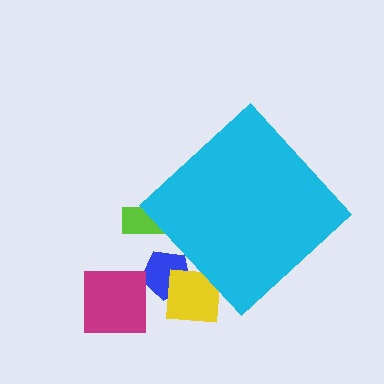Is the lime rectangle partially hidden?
Yes, the lime rectangle is partially hidden behind the cyan diamond.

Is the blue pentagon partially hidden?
Yes, the blue pentagon is partially hidden behind the cyan diamond.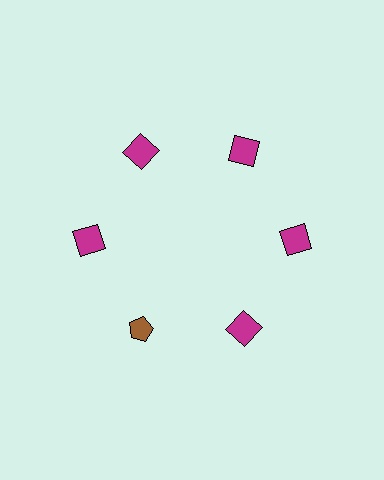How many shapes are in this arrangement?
There are 6 shapes arranged in a ring pattern.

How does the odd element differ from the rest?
It differs in both color (brown instead of magenta) and shape (pentagon instead of square).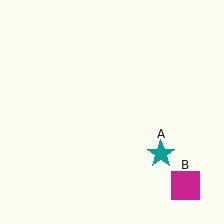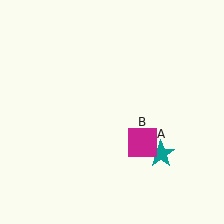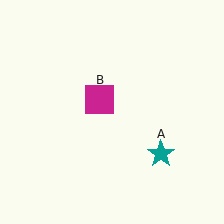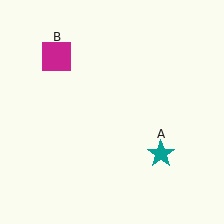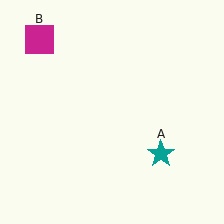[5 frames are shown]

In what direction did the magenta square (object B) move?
The magenta square (object B) moved up and to the left.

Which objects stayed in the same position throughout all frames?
Teal star (object A) remained stationary.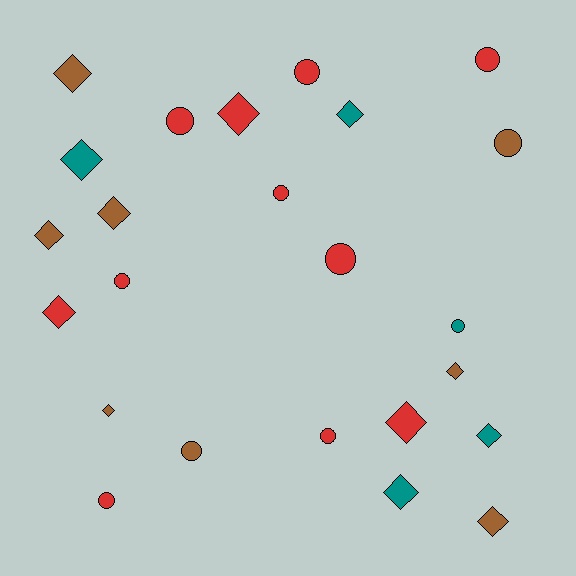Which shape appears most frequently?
Diamond, with 13 objects.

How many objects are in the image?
There are 24 objects.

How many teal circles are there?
There is 1 teal circle.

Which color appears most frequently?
Red, with 11 objects.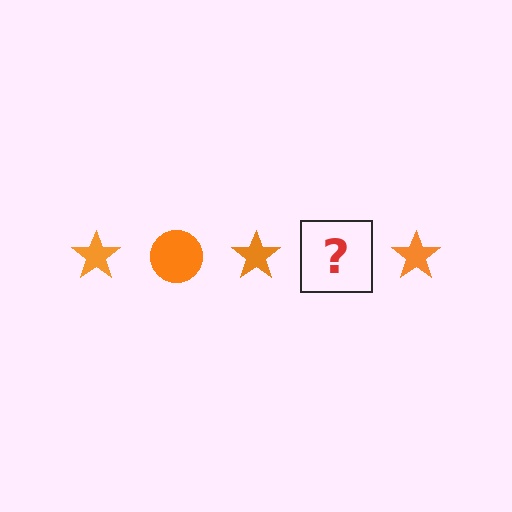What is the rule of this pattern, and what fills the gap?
The rule is that the pattern cycles through star, circle shapes in orange. The gap should be filled with an orange circle.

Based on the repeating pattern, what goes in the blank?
The blank should be an orange circle.